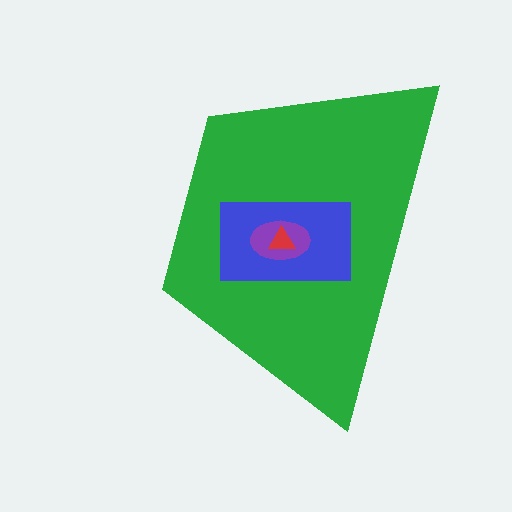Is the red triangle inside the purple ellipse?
Yes.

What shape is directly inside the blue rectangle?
The purple ellipse.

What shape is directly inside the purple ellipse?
The red triangle.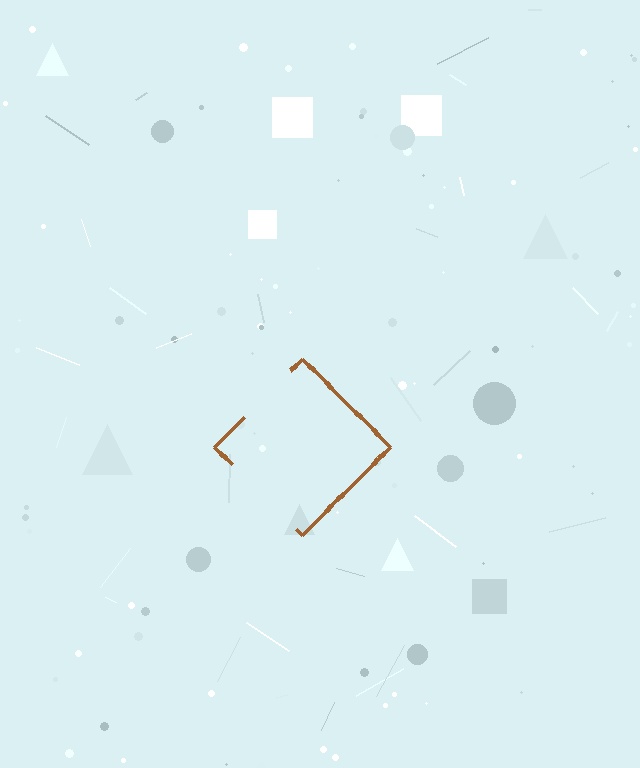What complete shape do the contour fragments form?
The contour fragments form a diamond.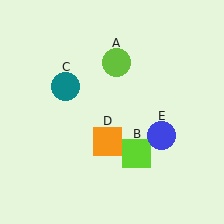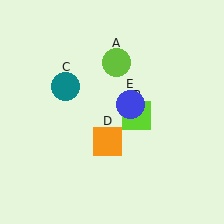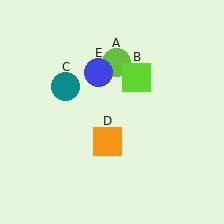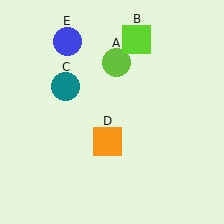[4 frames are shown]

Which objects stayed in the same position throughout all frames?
Lime circle (object A) and teal circle (object C) and orange square (object D) remained stationary.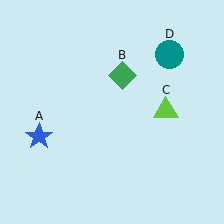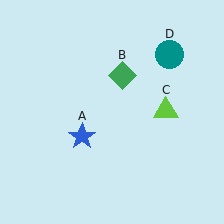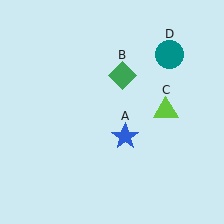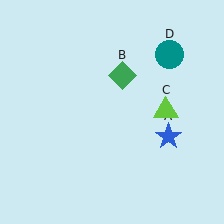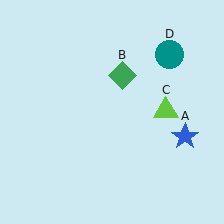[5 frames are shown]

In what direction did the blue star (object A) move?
The blue star (object A) moved right.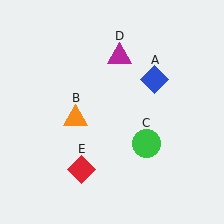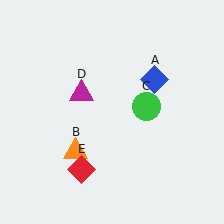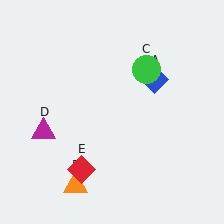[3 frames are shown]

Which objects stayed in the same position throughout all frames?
Blue diamond (object A) and red diamond (object E) remained stationary.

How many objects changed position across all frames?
3 objects changed position: orange triangle (object B), green circle (object C), magenta triangle (object D).